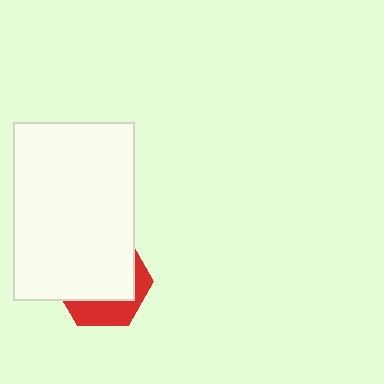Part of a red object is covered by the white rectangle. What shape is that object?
It is a hexagon.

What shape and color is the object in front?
The object in front is a white rectangle.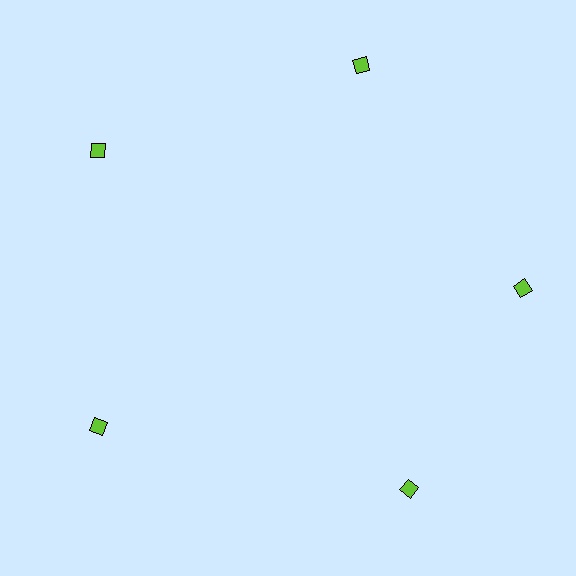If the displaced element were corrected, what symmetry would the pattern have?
It would have 5-fold rotational symmetry — the pattern would map onto itself every 72 degrees.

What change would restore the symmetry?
The symmetry would be restored by rotating it back into even spacing with its neighbors so that all 5 diamonds sit at equal angles and equal distance from the center.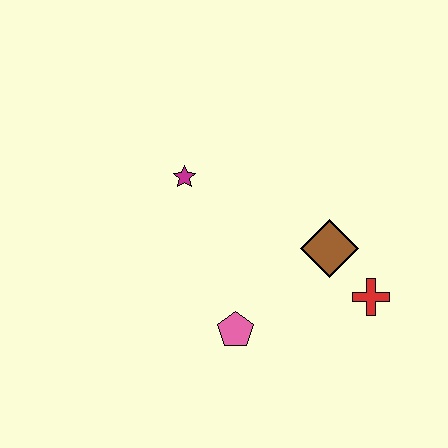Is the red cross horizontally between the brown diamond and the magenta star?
No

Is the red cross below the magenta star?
Yes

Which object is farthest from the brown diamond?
The magenta star is farthest from the brown diamond.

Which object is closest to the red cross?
The brown diamond is closest to the red cross.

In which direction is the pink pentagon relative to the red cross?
The pink pentagon is to the left of the red cross.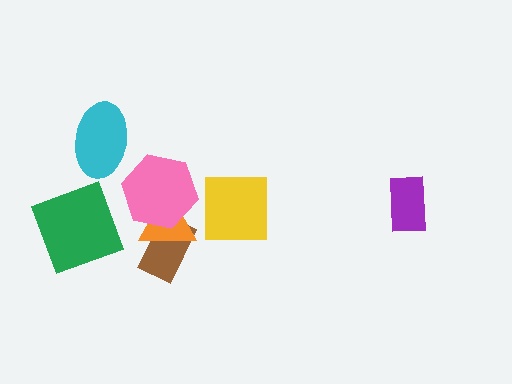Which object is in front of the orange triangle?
The pink hexagon is in front of the orange triangle.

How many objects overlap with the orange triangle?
2 objects overlap with the orange triangle.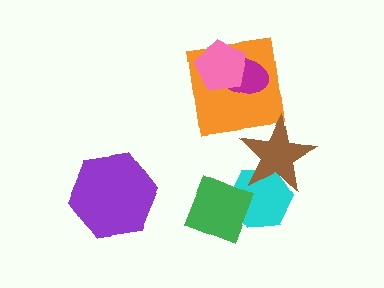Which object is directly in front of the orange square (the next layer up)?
The magenta ellipse is directly in front of the orange square.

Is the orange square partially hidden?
Yes, it is partially covered by another shape.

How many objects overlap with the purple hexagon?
0 objects overlap with the purple hexagon.